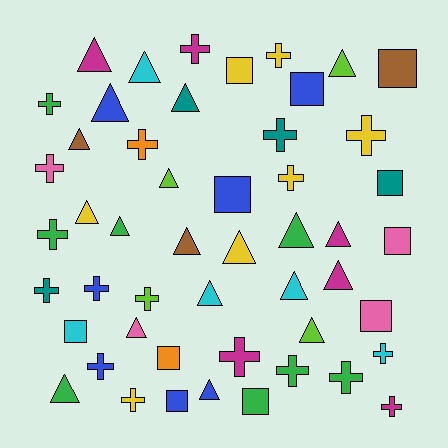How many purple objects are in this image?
There are no purple objects.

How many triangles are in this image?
There are 20 triangles.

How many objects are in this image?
There are 50 objects.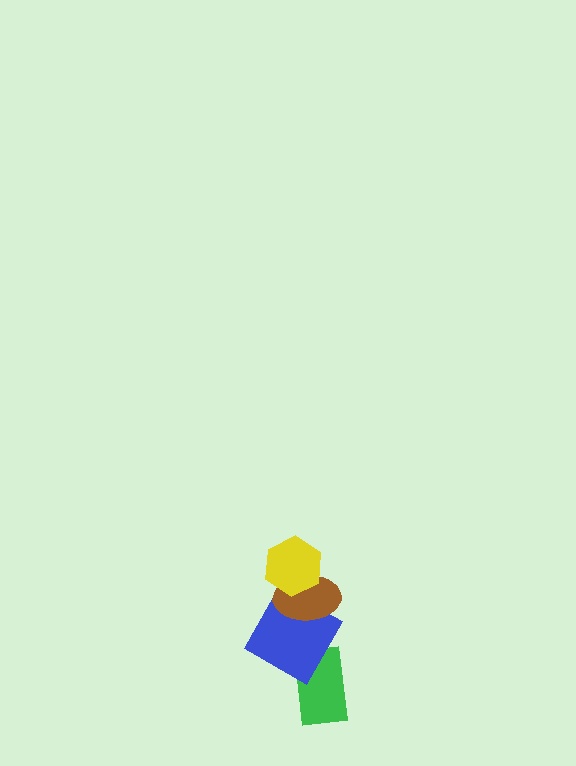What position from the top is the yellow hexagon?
The yellow hexagon is 1st from the top.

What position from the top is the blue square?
The blue square is 3rd from the top.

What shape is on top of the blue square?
The brown ellipse is on top of the blue square.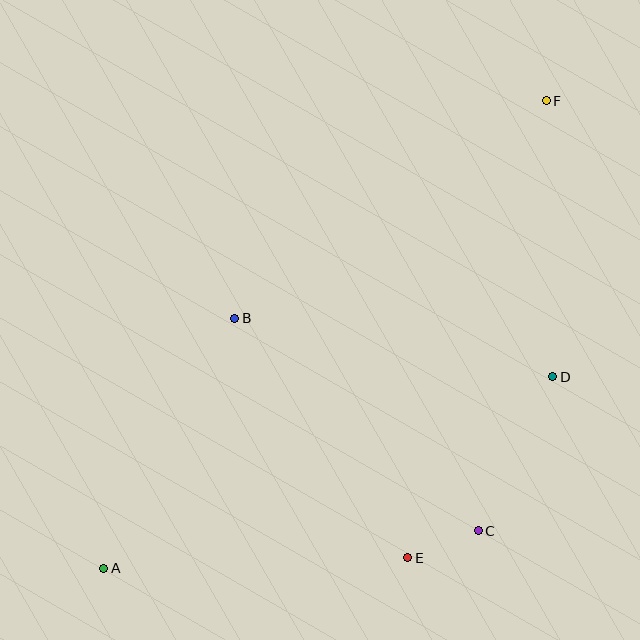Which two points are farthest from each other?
Points A and F are farthest from each other.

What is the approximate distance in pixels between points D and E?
The distance between D and E is approximately 232 pixels.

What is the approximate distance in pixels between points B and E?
The distance between B and E is approximately 296 pixels.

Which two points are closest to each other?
Points C and E are closest to each other.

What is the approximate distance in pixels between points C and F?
The distance between C and F is approximately 436 pixels.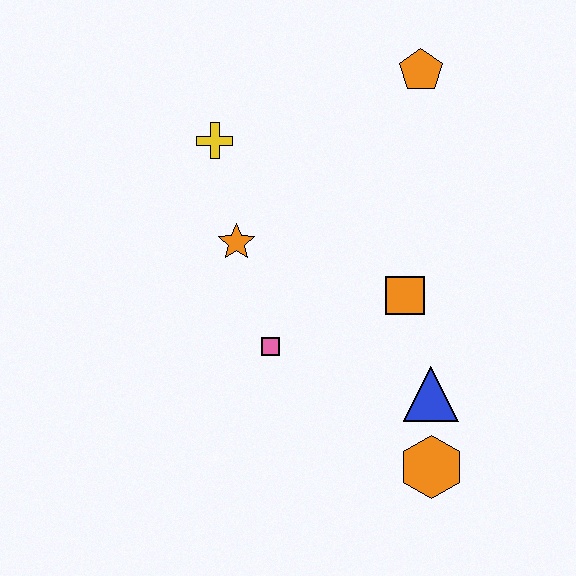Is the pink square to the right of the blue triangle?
No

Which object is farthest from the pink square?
The orange pentagon is farthest from the pink square.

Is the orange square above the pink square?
Yes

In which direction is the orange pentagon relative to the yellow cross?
The orange pentagon is to the right of the yellow cross.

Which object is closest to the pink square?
The orange star is closest to the pink square.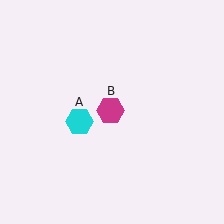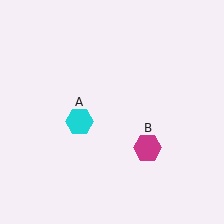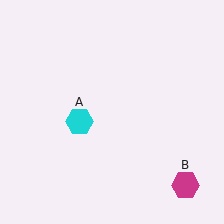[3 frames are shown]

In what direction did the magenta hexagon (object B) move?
The magenta hexagon (object B) moved down and to the right.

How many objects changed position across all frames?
1 object changed position: magenta hexagon (object B).